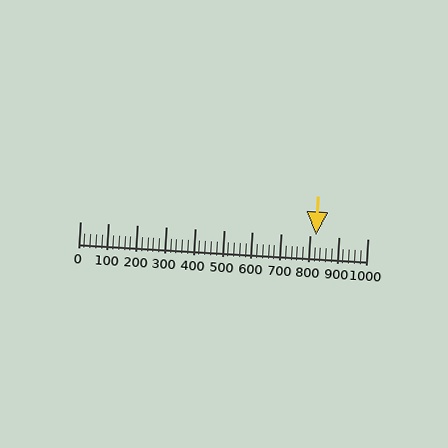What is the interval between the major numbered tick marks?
The major tick marks are spaced 100 units apart.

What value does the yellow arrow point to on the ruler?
The yellow arrow points to approximately 820.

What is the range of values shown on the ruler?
The ruler shows values from 0 to 1000.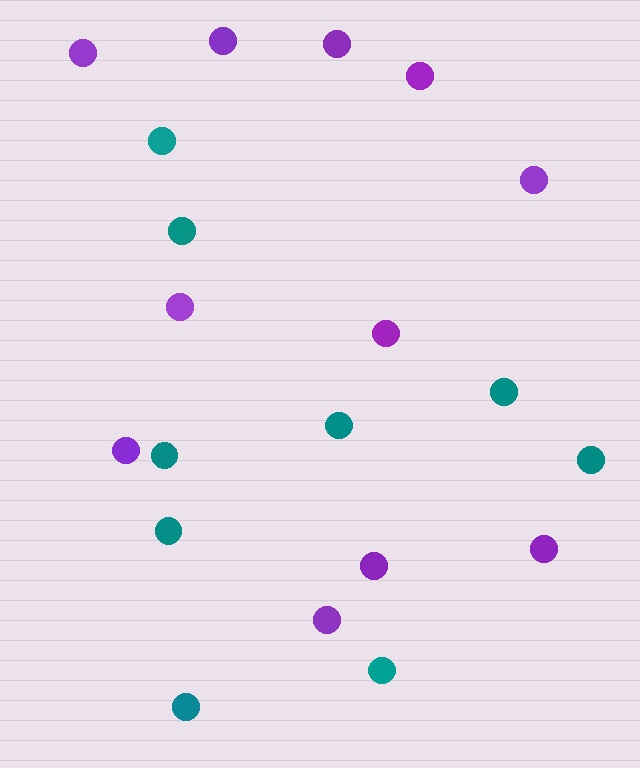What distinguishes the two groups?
There are 2 groups: one group of purple circles (11) and one group of teal circles (9).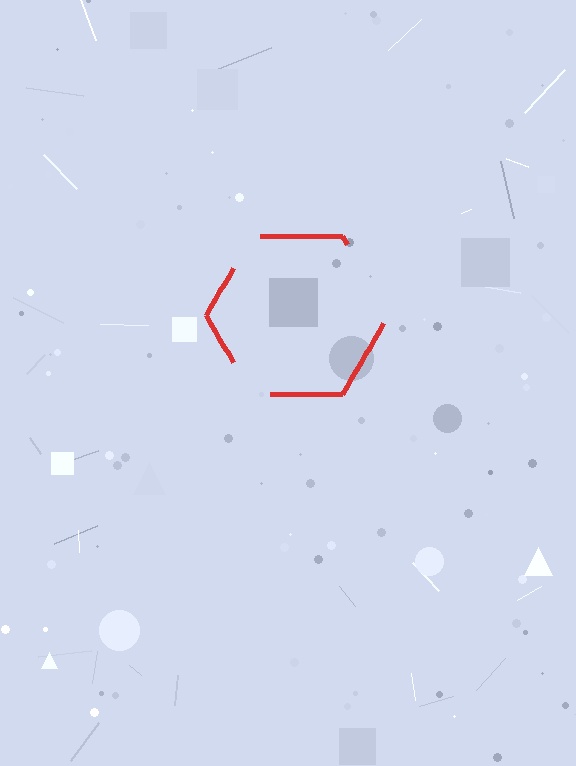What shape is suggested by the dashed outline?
The dashed outline suggests a hexagon.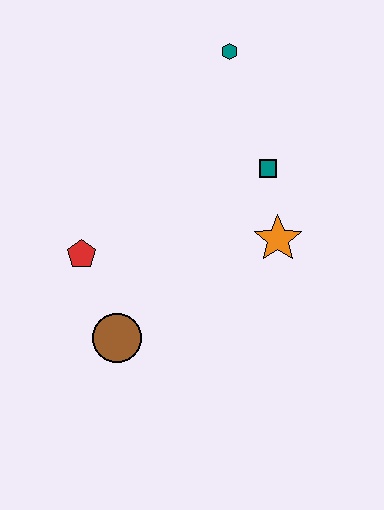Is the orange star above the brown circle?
Yes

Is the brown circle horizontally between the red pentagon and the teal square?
Yes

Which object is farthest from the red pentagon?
The teal hexagon is farthest from the red pentagon.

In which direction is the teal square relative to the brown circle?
The teal square is above the brown circle.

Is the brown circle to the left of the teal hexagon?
Yes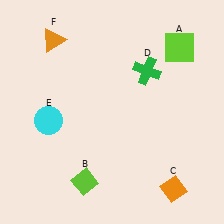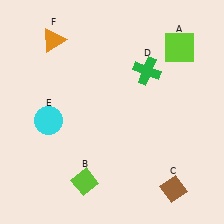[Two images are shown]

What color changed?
The diamond (C) changed from orange in Image 1 to brown in Image 2.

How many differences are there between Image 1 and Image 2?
There is 1 difference between the two images.